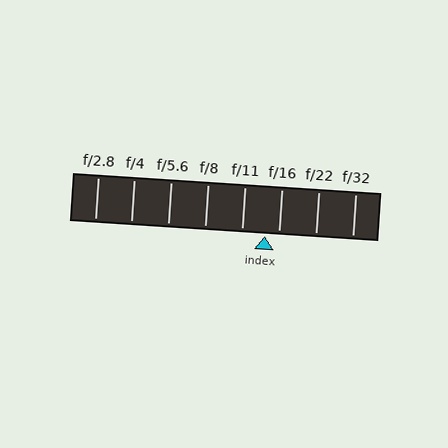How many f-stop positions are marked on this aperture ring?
There are 8 f-stop positions marked.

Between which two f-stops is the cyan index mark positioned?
The index mark is between f/11 and f/16.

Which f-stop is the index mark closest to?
The index mark is closest to f/16.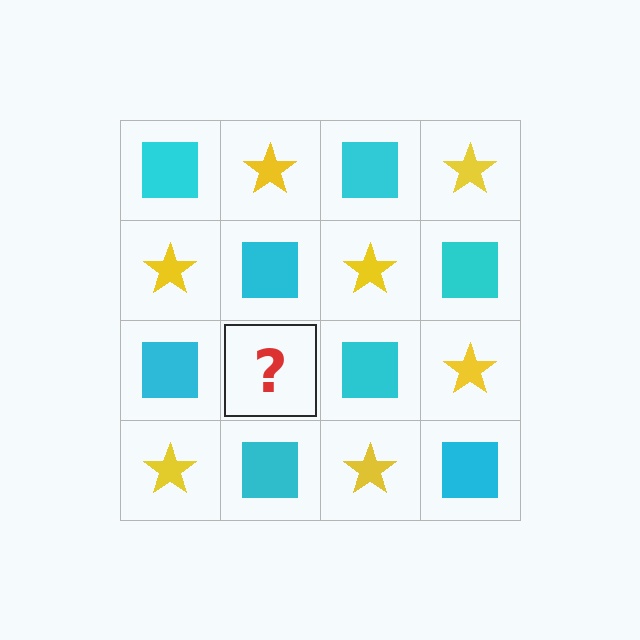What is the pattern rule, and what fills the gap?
The rule is that it alternates cyan square and yellow star in a checkerboard pattern. The gap should be filled with a yellow star.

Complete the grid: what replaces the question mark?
The question mark should be replaced with a yellow star.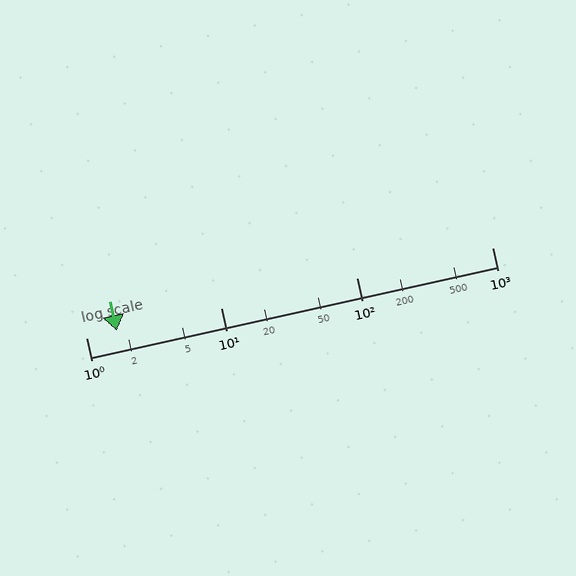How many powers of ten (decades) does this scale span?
The scale spans 3 decades, from 1 to 1000.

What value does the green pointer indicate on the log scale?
The pointer indicates approximately 1.7.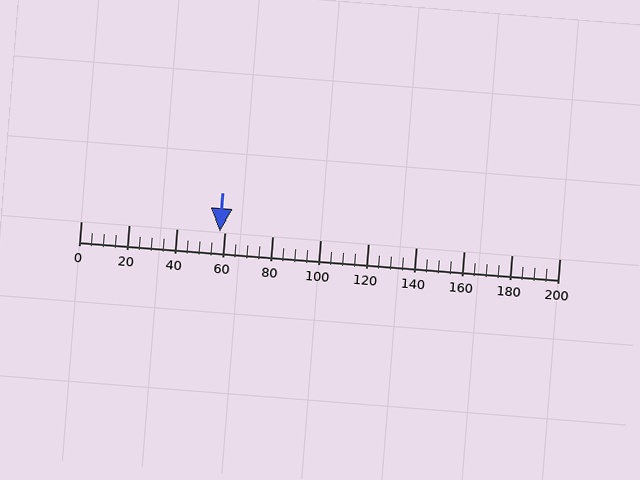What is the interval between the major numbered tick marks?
The major tick marks are spaced 20 units apart.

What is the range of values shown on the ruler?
The ruler shows values from 0 to 200.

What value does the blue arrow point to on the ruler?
The blue arrow points to approximately 58.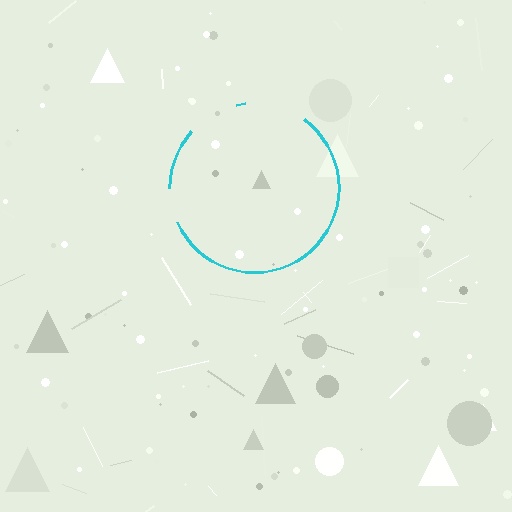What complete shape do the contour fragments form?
The contour fragments form a circle.